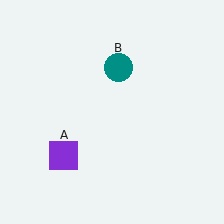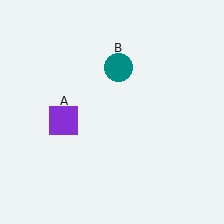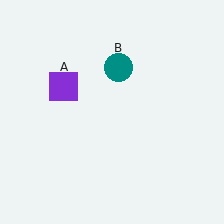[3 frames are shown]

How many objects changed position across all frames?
1 object changed position: purple square (object A).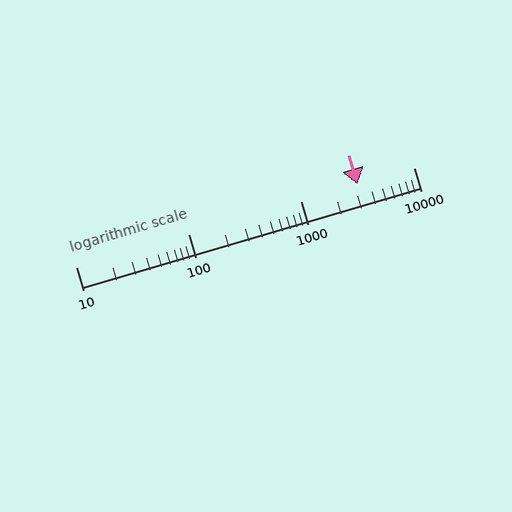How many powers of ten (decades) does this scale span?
The scale spans 3 decades, from 10 to 10000.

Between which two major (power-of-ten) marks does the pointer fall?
The pointer is between 1000 and 10000.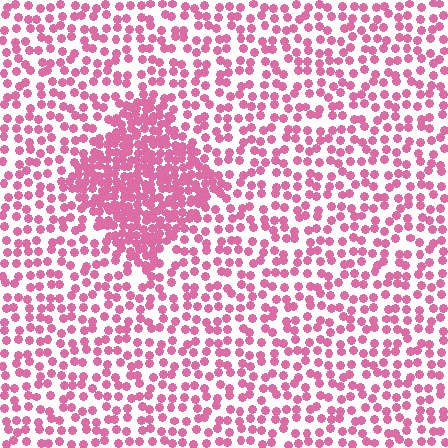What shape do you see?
I see a diamond.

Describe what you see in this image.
The image contains small pink elements arranged at two different densities. A diamond-shaped region is visible where the elements are more densely packed than the surrounding area.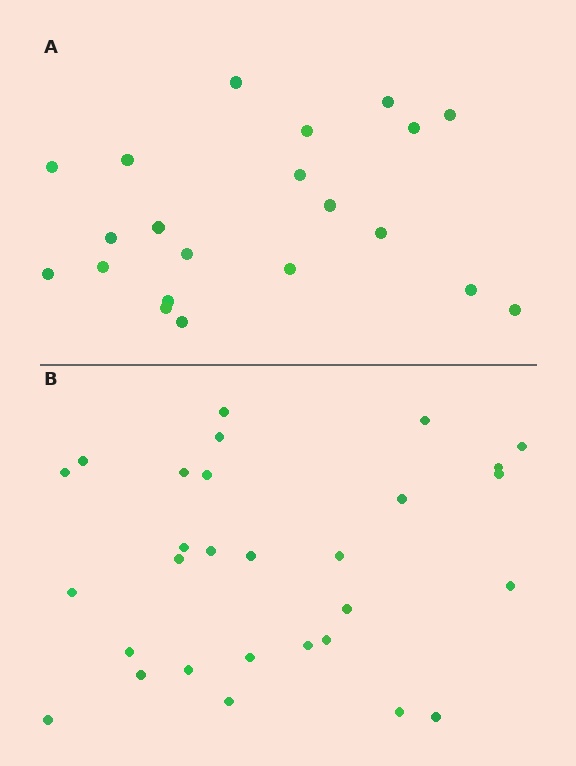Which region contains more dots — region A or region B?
Region B (the bottom region) has more dots.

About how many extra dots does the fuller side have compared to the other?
Region B has roughly 8 or so more dots than region A.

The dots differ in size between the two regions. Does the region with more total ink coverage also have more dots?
No. Region A has more total ink coverage because its dots are larger, but region B actually contains more individual dots. Total area can be misleading — the number of items is what matters here.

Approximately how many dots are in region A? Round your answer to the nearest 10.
About 20 dots. (The exact count is 21, which rounds to 20.)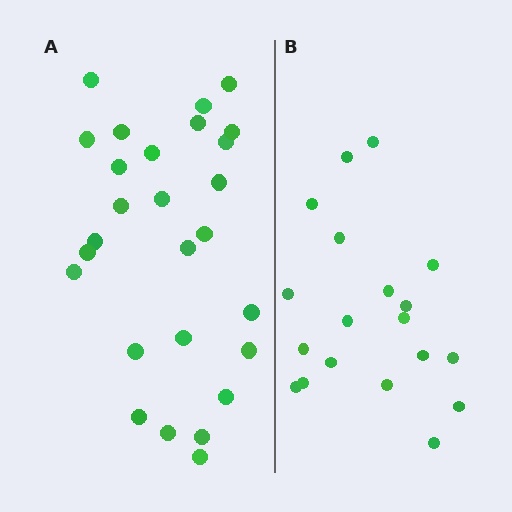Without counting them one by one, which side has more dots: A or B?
Region A (the left region) has more dots.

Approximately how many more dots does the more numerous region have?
Region A has roughly 8 or so more dots than region B.